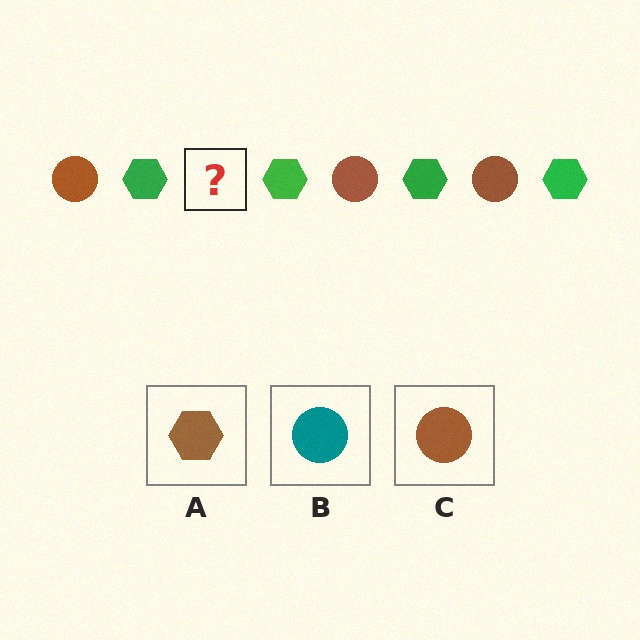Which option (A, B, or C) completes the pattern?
C.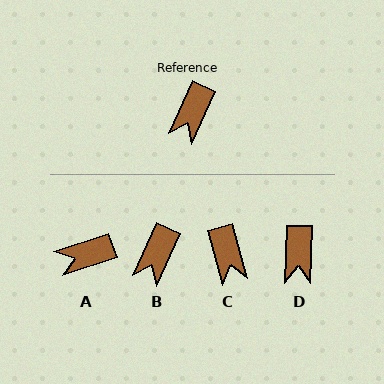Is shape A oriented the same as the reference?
No, it is off by about 48 degrees.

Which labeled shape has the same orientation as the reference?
B.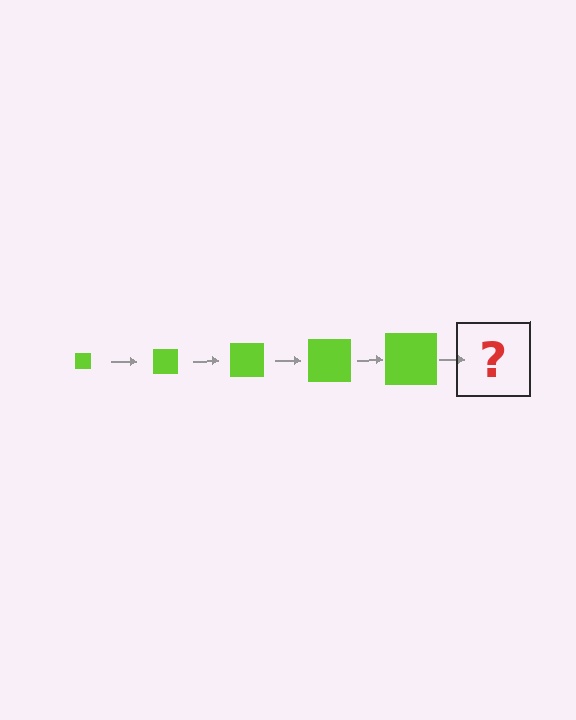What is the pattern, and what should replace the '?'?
The pattern is that the square gets progressively larger each step. The '?' should be a lime square, larger than the previous one.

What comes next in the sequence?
The next element should be a lime square, larger than the previous one.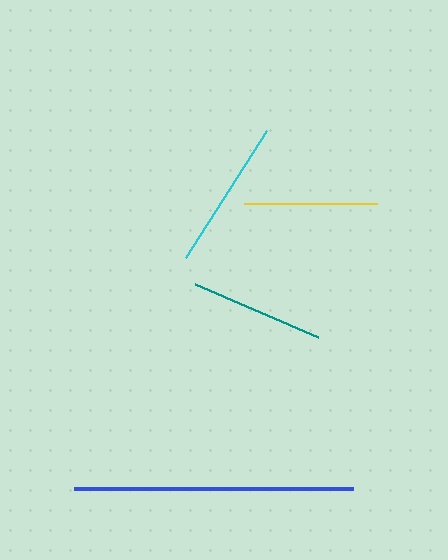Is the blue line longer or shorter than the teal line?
The blue line is longer than the teal line.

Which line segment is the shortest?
The yellow line is the shortest at approximately 133 pixels.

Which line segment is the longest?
The blue line is the longest at approximately 279 pixels.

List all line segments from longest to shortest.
From longest to shortest: blue, cyan, teal, yellow.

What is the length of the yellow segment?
The yellow segment is approximately 133 pixels long.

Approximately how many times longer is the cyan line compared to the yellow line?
The cyan line is approximately 1.1 times the length of the yellow line.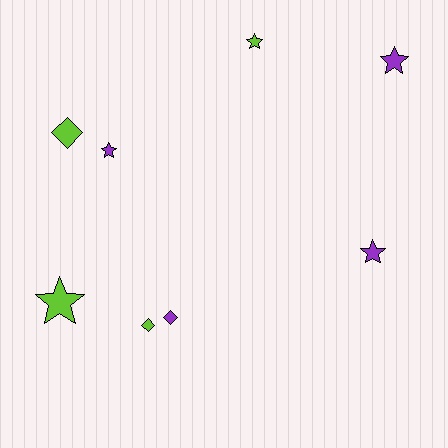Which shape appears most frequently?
Star, with 5 objects.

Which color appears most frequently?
Lime, with 4 objects.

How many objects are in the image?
There are 8 objects.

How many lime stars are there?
There are 2 lime stars.